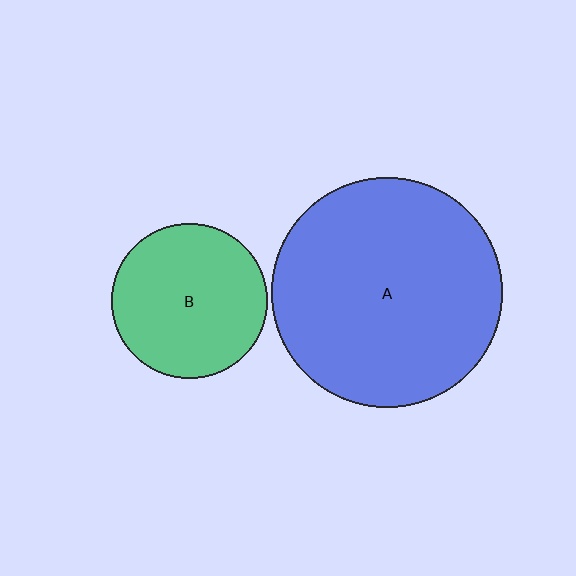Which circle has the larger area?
Circle A (blue).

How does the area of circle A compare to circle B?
Approximately 2.2 times.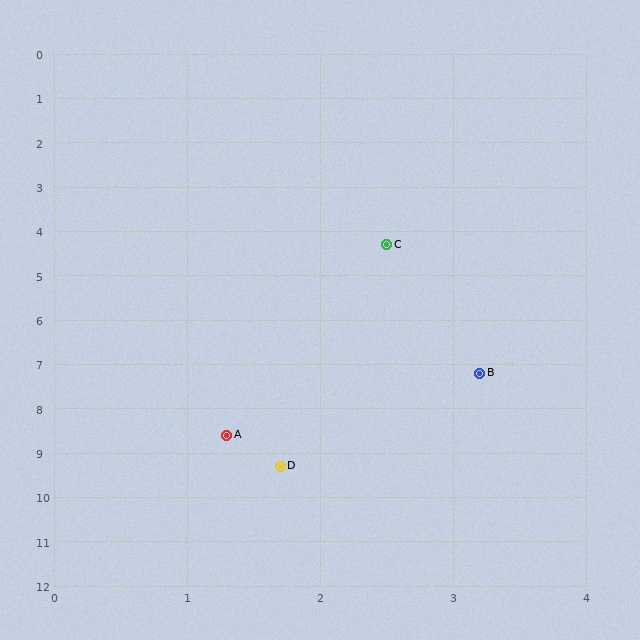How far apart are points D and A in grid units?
Points D and A are about 0.8 grid units apart.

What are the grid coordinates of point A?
Point A is at approximately (1.3, 8.6).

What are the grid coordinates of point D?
Point D is at approximately (1.7, 9.3).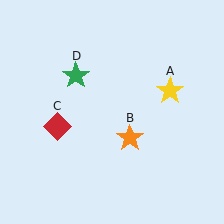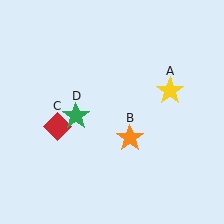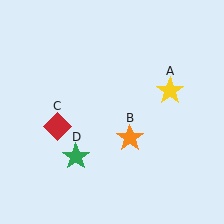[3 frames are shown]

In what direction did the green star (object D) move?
The green star (object D) moved down.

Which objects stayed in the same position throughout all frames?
Yellow star (object A) and orange star (object B) and red diamond (object C) remained stationary.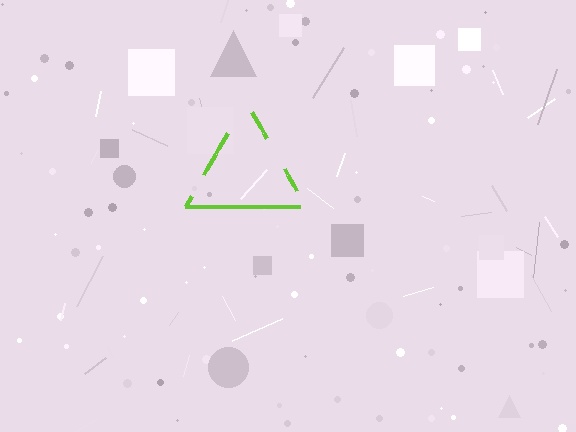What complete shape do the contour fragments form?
The contour fragments form a triangle.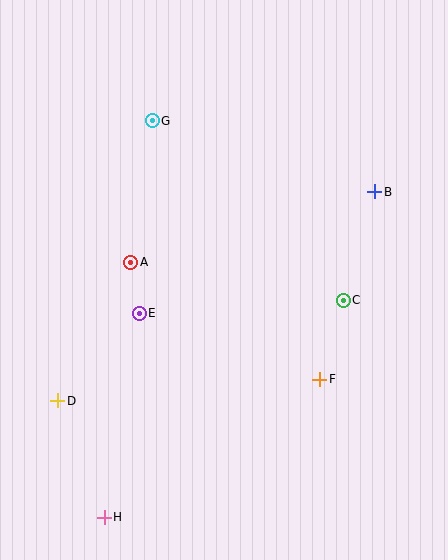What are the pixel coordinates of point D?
Point D is at (58, 401).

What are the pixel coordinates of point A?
Point A is at (131, 262).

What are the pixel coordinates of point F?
Point F is at (320, 379).